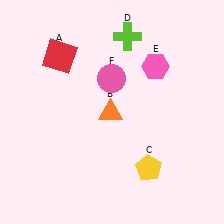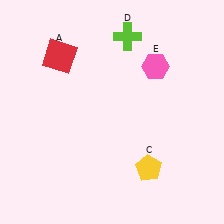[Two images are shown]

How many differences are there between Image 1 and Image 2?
There are 2 differences between the two images.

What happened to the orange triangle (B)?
The orange triangle (B) was removed in Image 2. It was in the bottom-left area of Image 1.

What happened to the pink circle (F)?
The pink circle (F) was removed in Image 2. It was in the top-left area of Image 1.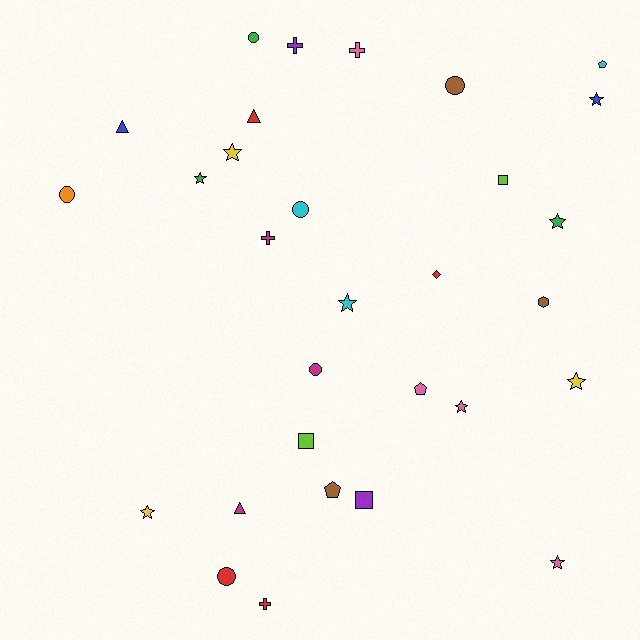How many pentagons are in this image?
There are 3 pentagons.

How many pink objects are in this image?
There are 4 pink objects.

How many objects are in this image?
There are 30 objects.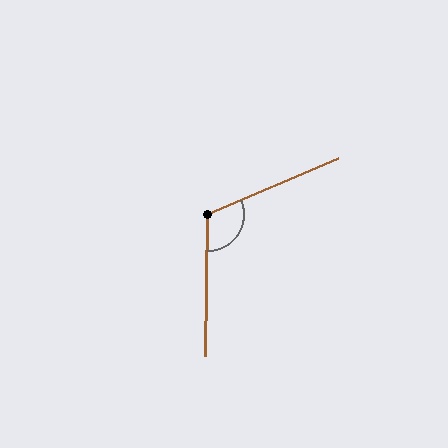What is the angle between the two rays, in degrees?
Approximately 114 degrees.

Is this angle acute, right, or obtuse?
It is obtuse.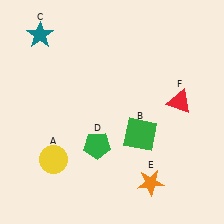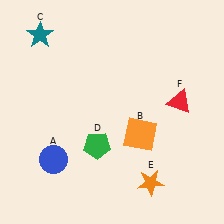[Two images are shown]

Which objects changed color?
A changed from yellow to blue. B changed from green to orange.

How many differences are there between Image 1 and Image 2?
There are 2 differences between the two images.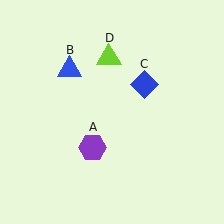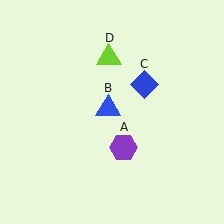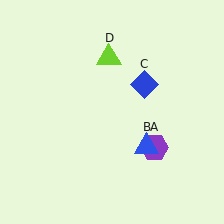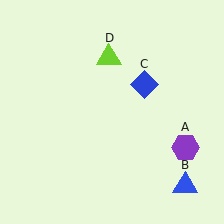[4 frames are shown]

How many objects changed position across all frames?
2 objects changed position: purple hexagon (object A), blue triangle (object B).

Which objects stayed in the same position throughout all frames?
Blue diamond (object C) and lime triangle (object D) remained stationary.